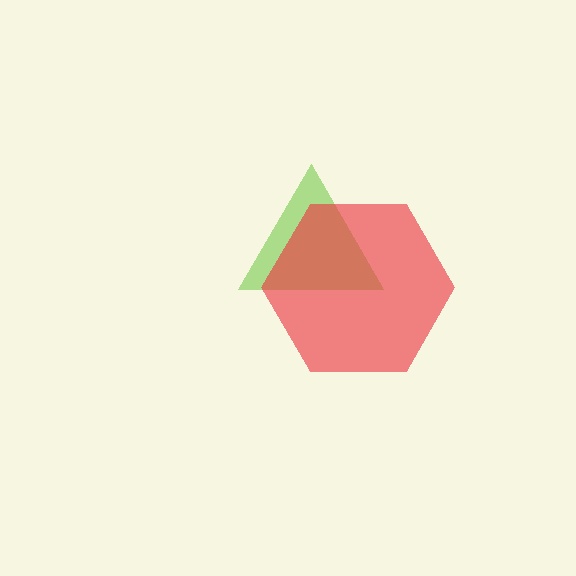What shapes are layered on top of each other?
The layered shapes are: a lime triangle, a red hexagon.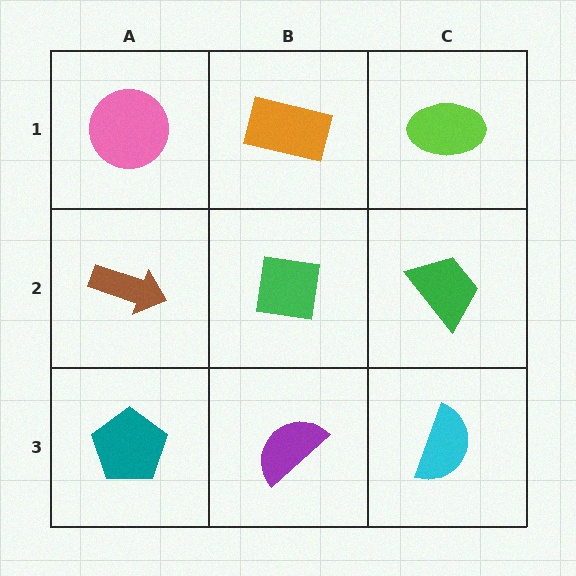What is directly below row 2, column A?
A teal pentagon.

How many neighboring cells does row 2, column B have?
4.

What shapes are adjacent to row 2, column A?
A pink circle (row 1, column A), a teal pentagon (row 3, column A), a green square (row 2, column B).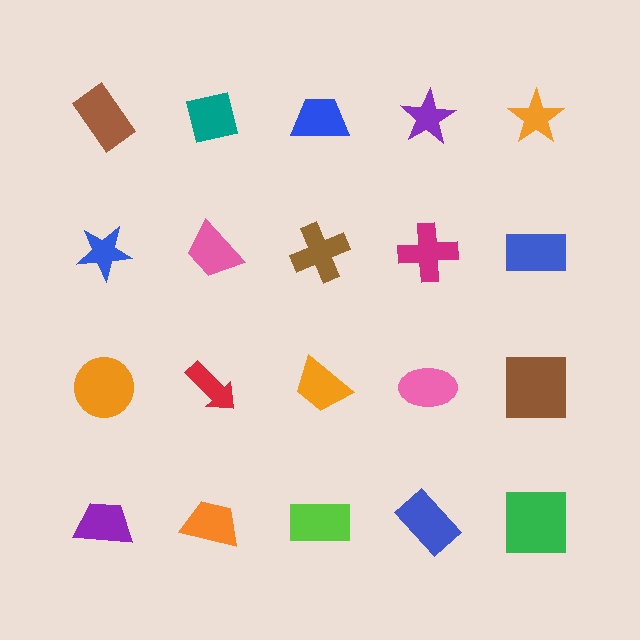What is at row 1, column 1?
A brown rectangle.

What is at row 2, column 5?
A blue rectangle.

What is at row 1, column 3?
A blue trapezoid.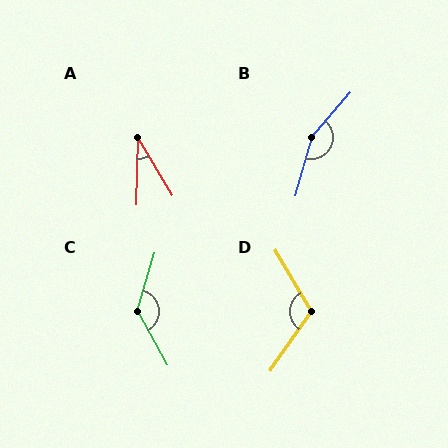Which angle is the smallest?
A, at approximately 32 degrees.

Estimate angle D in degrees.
Approximately 114 degrees.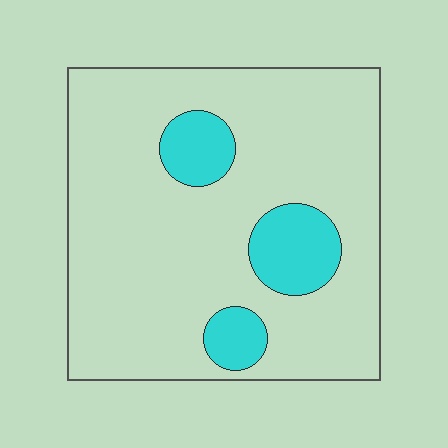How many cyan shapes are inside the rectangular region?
3.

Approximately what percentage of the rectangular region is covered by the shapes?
Approximately 15%.